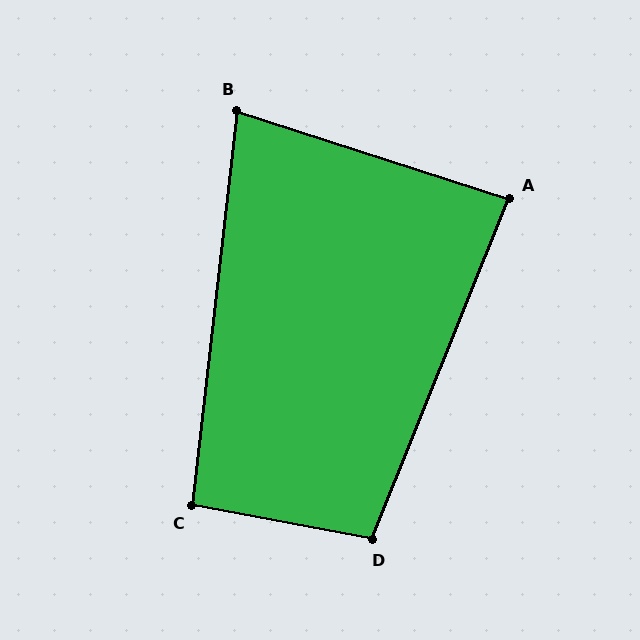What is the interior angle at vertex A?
Approximately 86 degrees (approximately right).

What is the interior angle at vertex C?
Approximately 94 degrees (approximately right).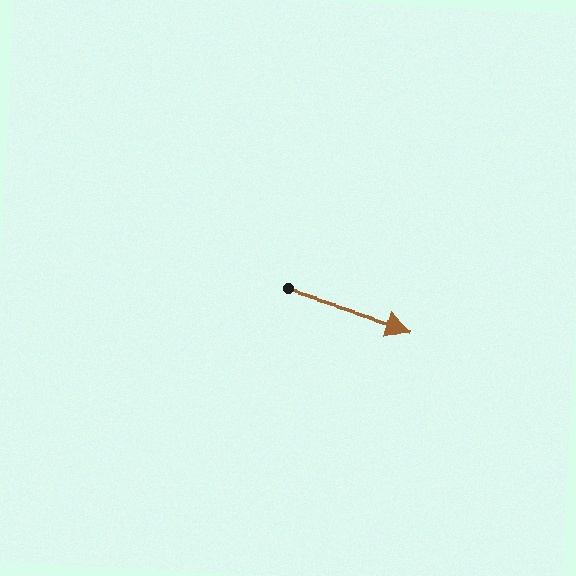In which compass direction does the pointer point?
East.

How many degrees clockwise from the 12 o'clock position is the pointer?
Approximately 107 degrees.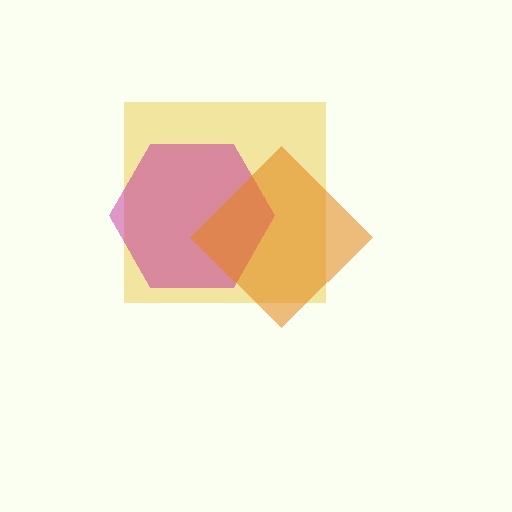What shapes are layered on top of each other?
The layered shapes are: a yellow square, a magenta hexagon, an orange diamond.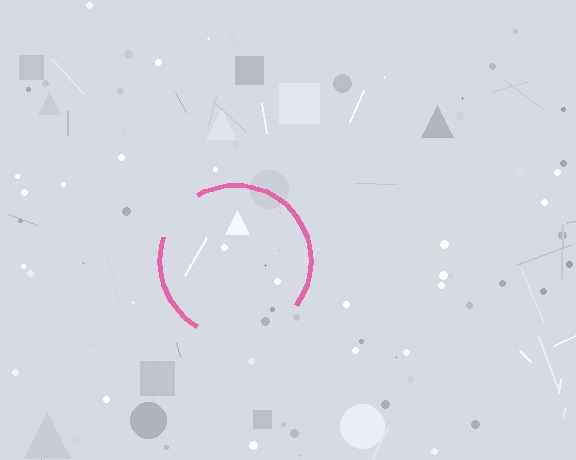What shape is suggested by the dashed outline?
The dashed outline suggests a circle.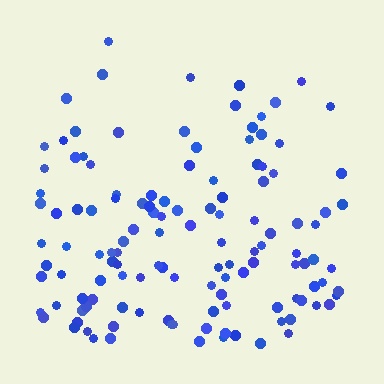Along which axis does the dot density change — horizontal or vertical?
Vertical.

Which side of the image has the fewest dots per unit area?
The top.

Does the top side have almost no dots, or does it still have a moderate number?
Still a moderate number, just noticeably fewer than the bottom.